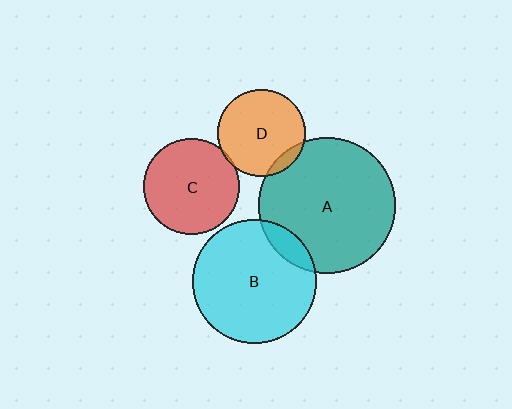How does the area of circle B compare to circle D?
Approximately 2.0 times.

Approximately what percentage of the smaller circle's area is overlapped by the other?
Approximately 10%.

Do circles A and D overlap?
Yes.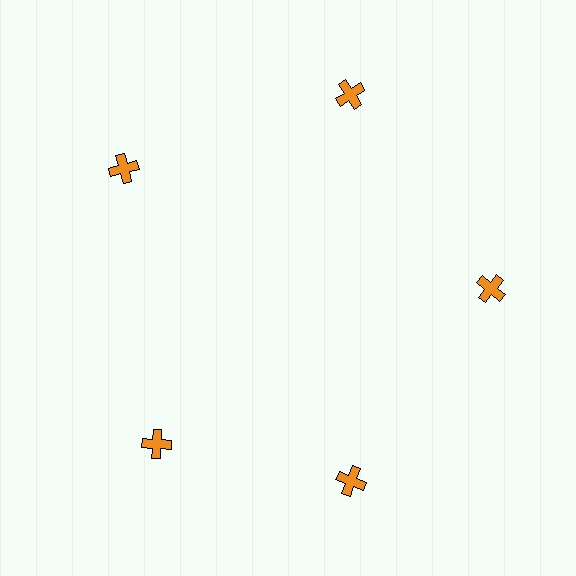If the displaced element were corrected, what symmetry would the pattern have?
It would have 5-fold rotational symmetry — the pattern would map onto itself every 72 degrees.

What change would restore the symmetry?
The symmetry would be restored by rotating it back into even spacing with its neighbors so that all 5 crosses sit at equal angles and equal distance from the center.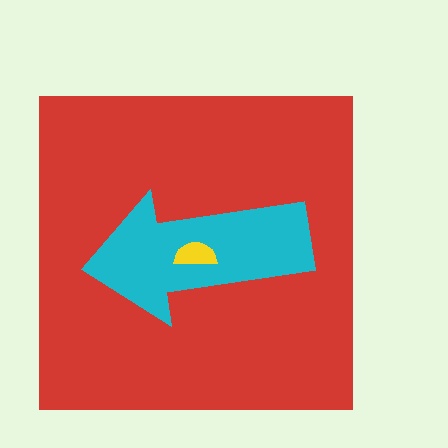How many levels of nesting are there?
3.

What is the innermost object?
The yellow semicircle.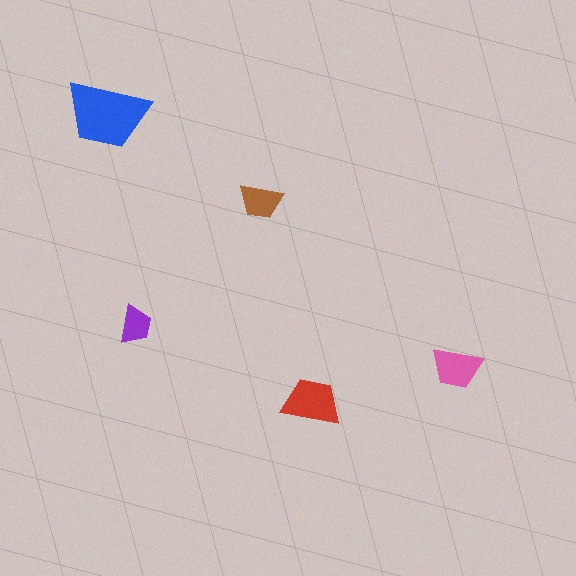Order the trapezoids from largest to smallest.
the blue one, the red one, the pink one, the brown one, the purple one.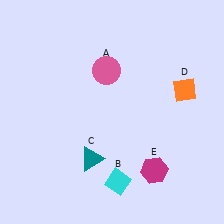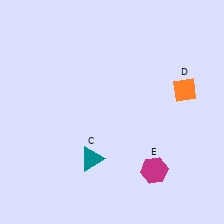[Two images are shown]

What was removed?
The pink circle (A), the cyan diamond (B) were removed in Image 2.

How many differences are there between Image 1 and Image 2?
There are 2 differences between the two images.